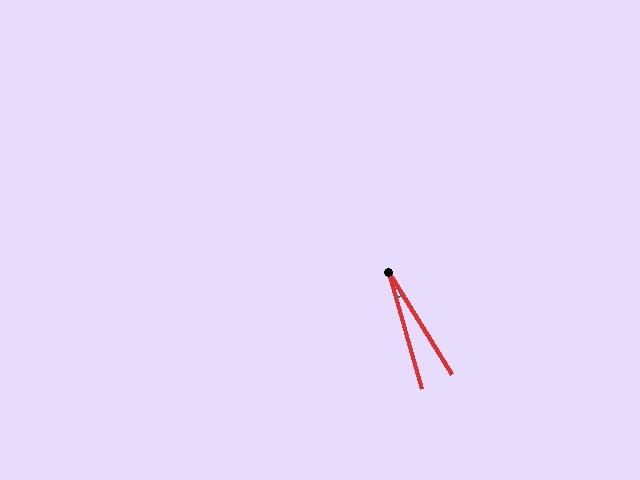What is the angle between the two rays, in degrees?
Approximately 16 degrees.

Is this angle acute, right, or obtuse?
It is acute.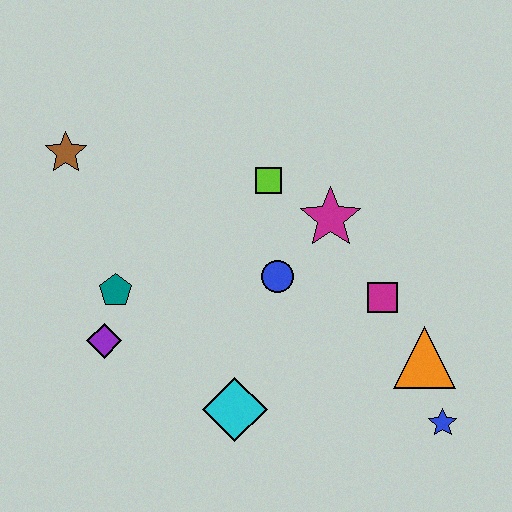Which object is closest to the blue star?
The orange triangle is closest to the blue star.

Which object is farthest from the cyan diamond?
The brown star is farthest from the cyan diamond.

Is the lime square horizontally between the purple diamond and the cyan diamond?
No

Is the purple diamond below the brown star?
Yes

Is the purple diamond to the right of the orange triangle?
No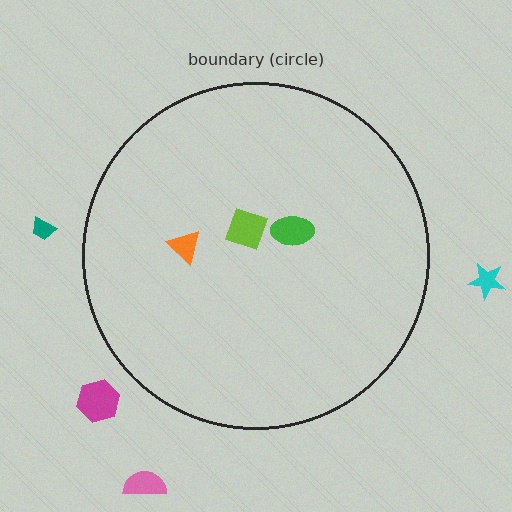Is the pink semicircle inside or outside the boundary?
Outside.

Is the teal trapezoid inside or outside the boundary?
Outside.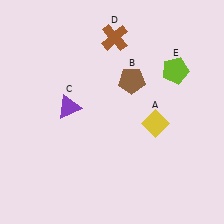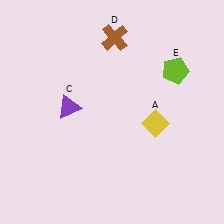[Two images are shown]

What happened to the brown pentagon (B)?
The brown pentagon (B) was removed in Image 2. It was in the top-right area of Image 1.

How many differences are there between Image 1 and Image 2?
There is 1 difference between the two images.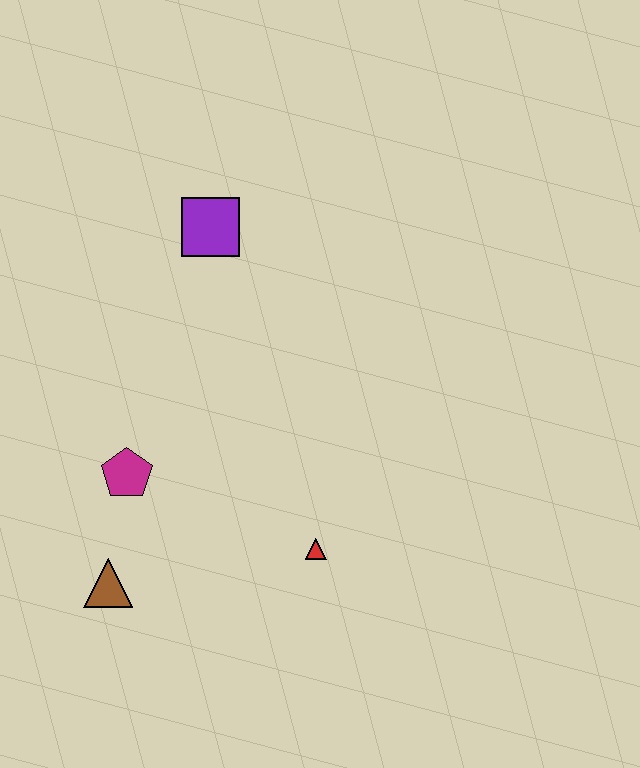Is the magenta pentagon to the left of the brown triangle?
No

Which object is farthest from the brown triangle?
The purple square is farthest from the brown triangle.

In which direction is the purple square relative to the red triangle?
The purple square is above the red triangle.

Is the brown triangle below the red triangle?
Yes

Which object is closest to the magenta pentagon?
The brown triangle is closest to the magenta pentagon.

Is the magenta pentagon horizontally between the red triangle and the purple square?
No